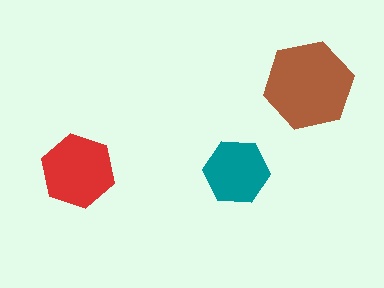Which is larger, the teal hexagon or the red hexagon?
The red one.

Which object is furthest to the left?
The red hexagon is leftmost.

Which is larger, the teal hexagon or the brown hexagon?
The brown one.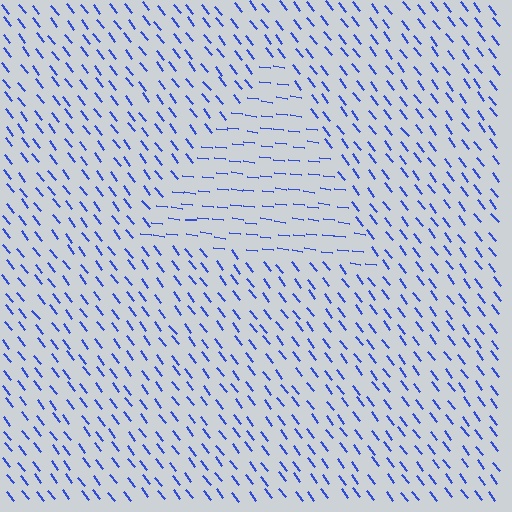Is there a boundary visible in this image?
Yes, there is a texture boundary formed by a change in line orientation.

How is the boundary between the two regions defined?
The boundary is defined purely by a change in line orientation (approximately 45 degrees difference). All lines are the same color and thickness.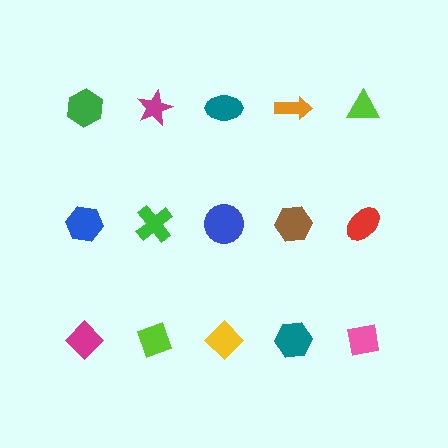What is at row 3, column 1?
A magenta diamond.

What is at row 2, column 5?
A red ellipse.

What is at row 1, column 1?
A green hexagon.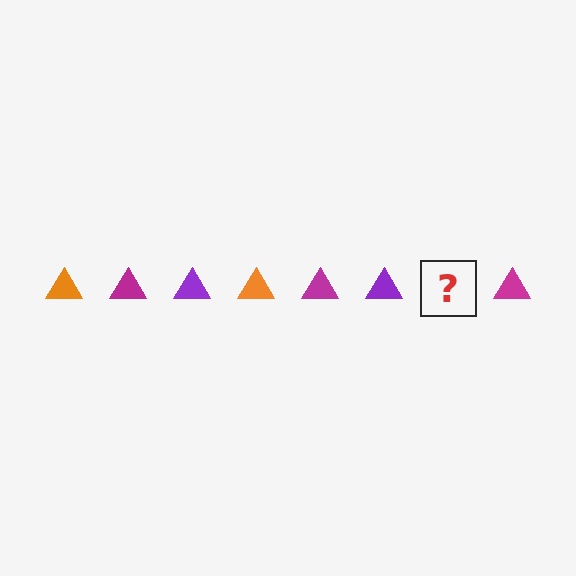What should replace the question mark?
The question mark should be replaced with an orange triangle.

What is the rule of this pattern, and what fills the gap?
The rule is that the pattern cycles through orange, magenta, purple triangles. The gap should be filled with an orange triangle.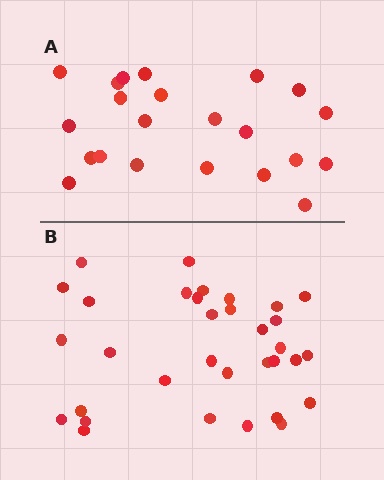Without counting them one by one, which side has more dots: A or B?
Region B (the bottom region) has more dots.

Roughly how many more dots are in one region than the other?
Region B has roughly 12 or so more dots than region A.